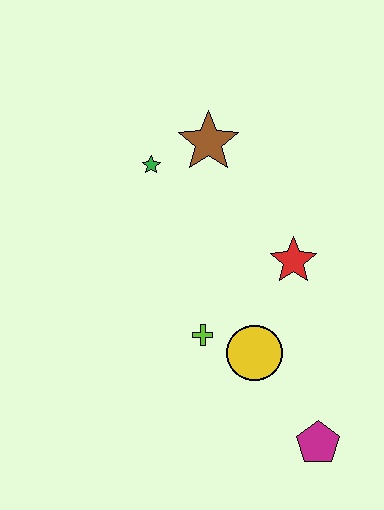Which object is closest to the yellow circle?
The lime cross is closest to the yellow circle.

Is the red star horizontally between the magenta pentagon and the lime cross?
Yes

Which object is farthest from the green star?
The magenta pentagon is farthest from the green star.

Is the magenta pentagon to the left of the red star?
No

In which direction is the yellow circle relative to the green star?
The yellow circle is below the green star.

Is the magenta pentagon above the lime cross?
No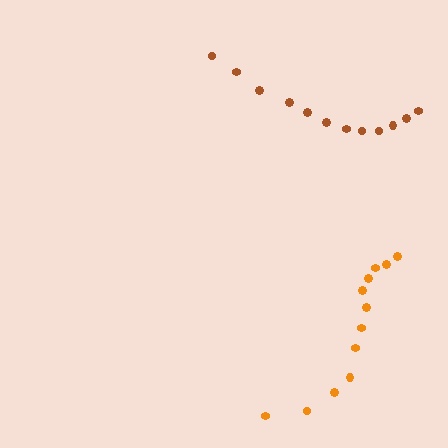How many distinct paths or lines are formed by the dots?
There are 2 distinct paths.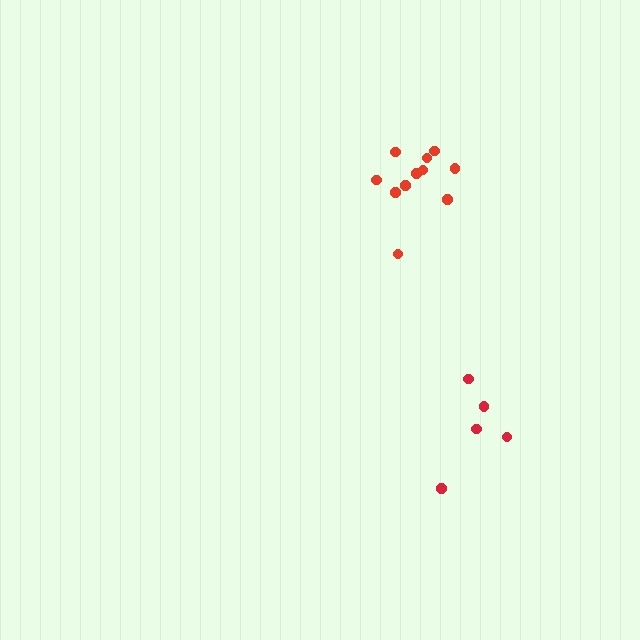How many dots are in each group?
Group 1: 5 dots, Group 2: 11 dots (16 total).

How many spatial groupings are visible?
There are 2 spatial groupings.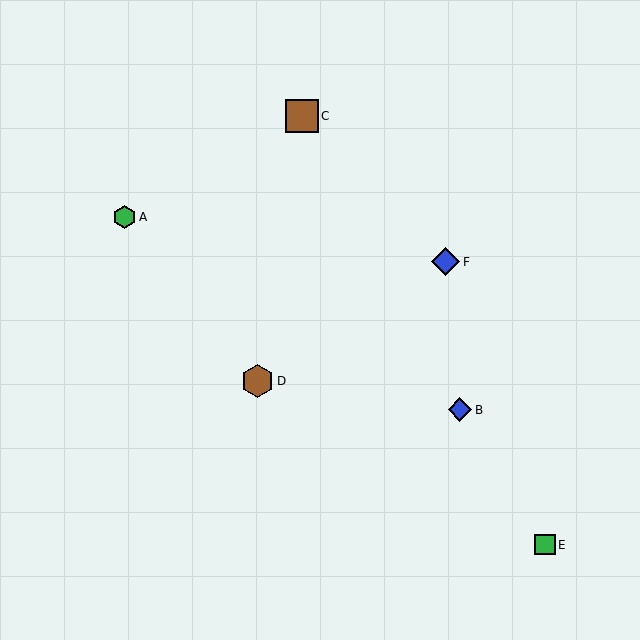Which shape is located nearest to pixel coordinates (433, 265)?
The blue diamond (labeled F) at (446, 262) is nearest to that location.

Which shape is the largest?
The brown square (labeled C) is the largest.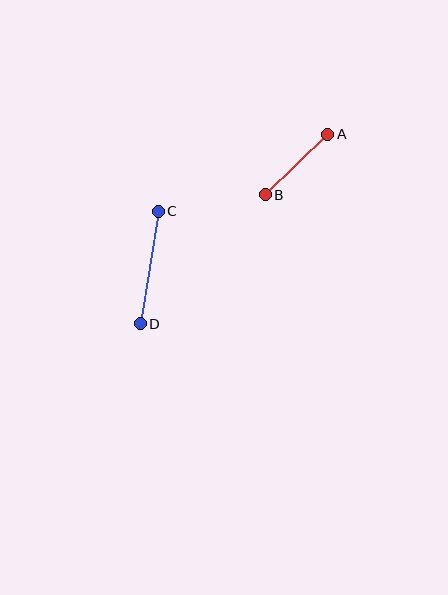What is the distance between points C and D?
The distance is approximately 114 pixels.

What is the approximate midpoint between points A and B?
The midpoint is at approximately (297, 165) pixels.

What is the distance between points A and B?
The distance is approximately 87 pixels.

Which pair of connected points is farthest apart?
Points C and D are farthest apart.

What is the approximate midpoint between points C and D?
The midpoint is at approximately (149, 267) pixels.